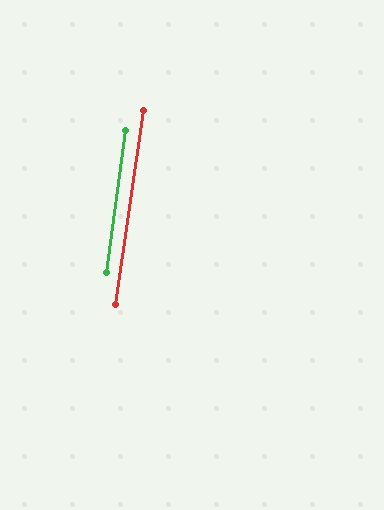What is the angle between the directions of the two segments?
Approximately 1 degree.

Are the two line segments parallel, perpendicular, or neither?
Parallel — their directions differ by only 0.6°.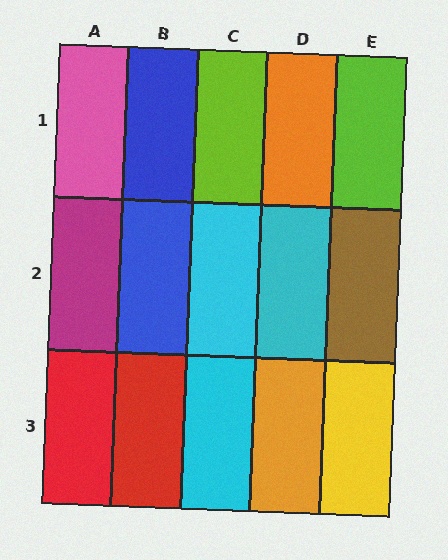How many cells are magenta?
1 cell is magenta.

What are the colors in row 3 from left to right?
Red, red, cyan, orange, yellow.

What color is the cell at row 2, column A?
Magenta.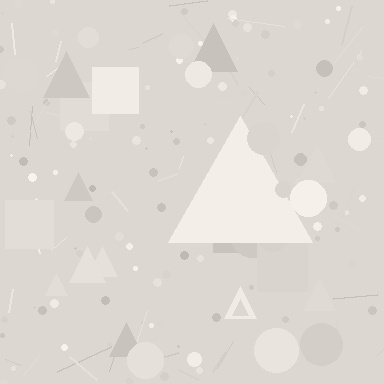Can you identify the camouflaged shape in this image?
The camouflaged shape is a triangle.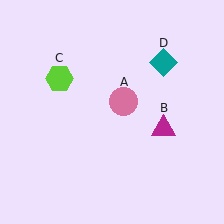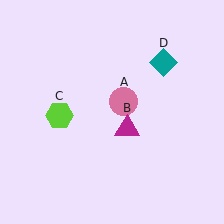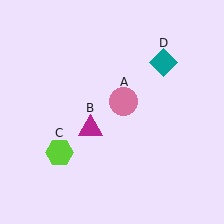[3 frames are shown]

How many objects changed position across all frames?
2 objects changed position: magenta triangle (object B), lime hexagon (object C).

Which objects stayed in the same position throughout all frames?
Pink circle (object A) and teal diamond (object D) remained stationary.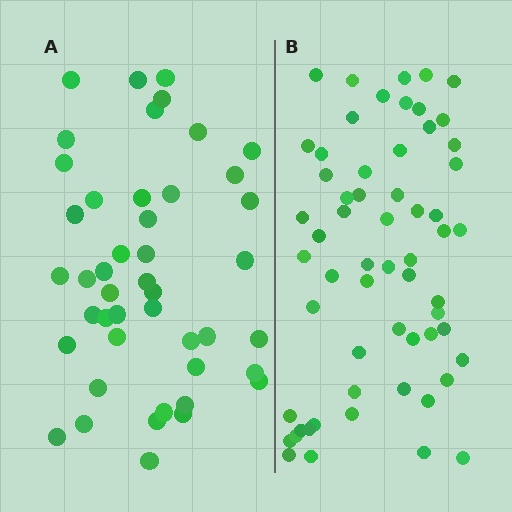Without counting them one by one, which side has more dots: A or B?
Region B (the right region) has more dots.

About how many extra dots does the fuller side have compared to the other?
Region B has approximately 15 more dots than region A.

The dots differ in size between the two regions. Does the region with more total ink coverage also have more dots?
No. Region A has more total ink coverage because its dots are larger, but region B actually contains more individual dots. Total area can be misleading — the number of items is what matters here.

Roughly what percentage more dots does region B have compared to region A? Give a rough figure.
About 35% more.